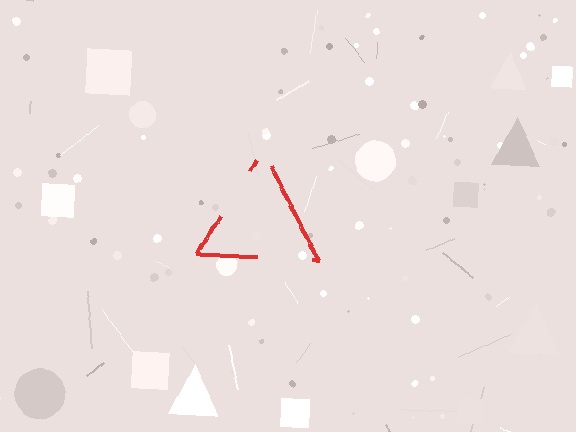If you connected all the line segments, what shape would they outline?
They would outline a triangle.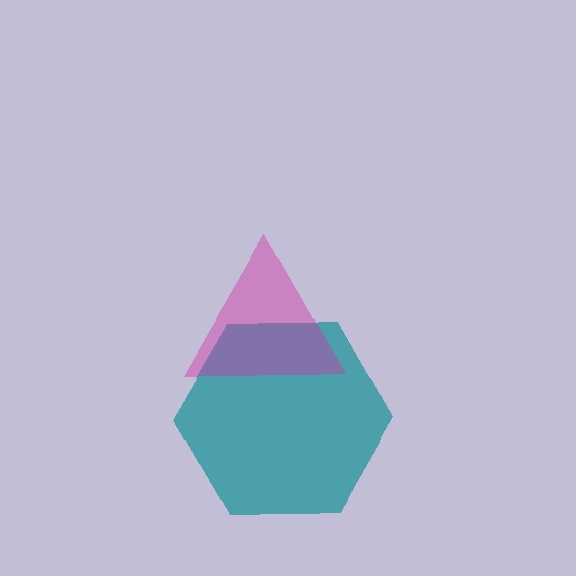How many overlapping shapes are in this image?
There are 2 overlapping shapes in the image.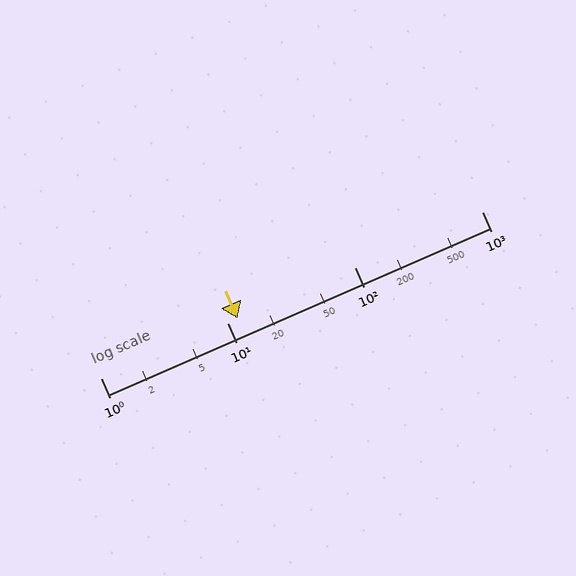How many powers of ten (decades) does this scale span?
The scale spans 3 decades, from 1 to 1000.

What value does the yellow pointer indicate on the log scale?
The pointer indicates approximately 12.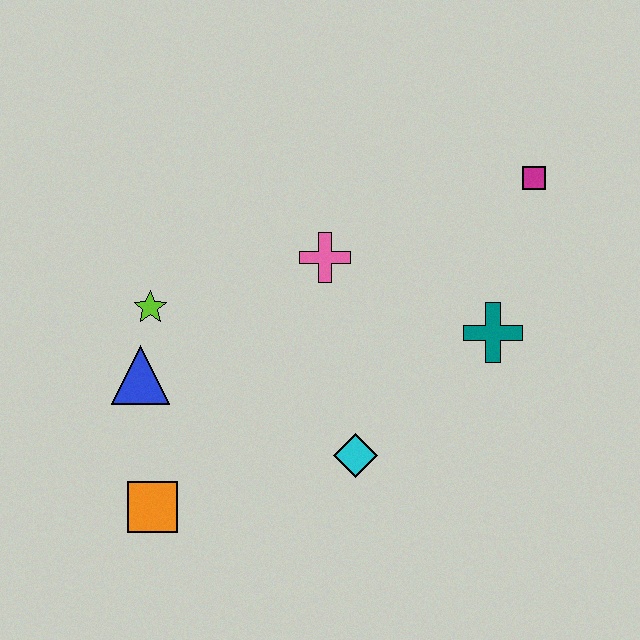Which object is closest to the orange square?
The blue triangle is closest to the orange square.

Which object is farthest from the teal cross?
The orange square is farthest from the teal cross.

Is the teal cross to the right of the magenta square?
No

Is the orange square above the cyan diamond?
No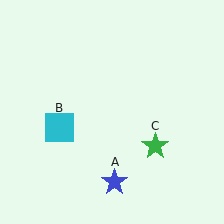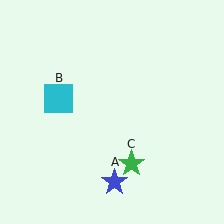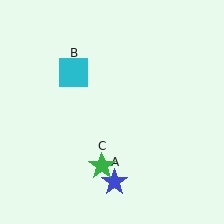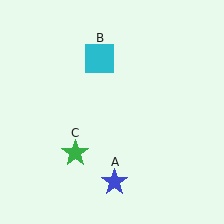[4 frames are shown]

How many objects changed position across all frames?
2 objects changed position: cyan square (object B), green star (object C).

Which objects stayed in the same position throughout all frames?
Blue star (object A) remained stationary.